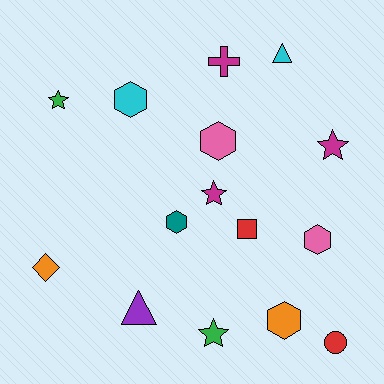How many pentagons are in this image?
There are no pentagons.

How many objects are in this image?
There are 15 objects.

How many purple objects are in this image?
There is 1 purple object.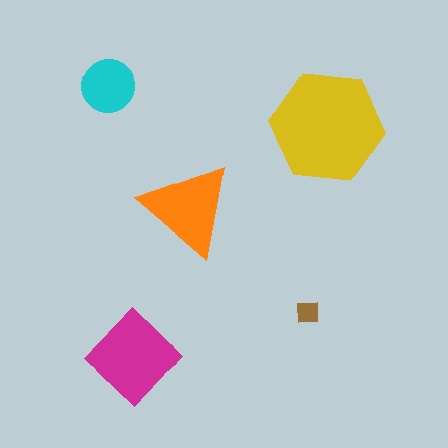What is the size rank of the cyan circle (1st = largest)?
4th.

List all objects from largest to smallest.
The yellow hexagon, the magenta diamond, the orange triangle, the cyan circle, the brown square.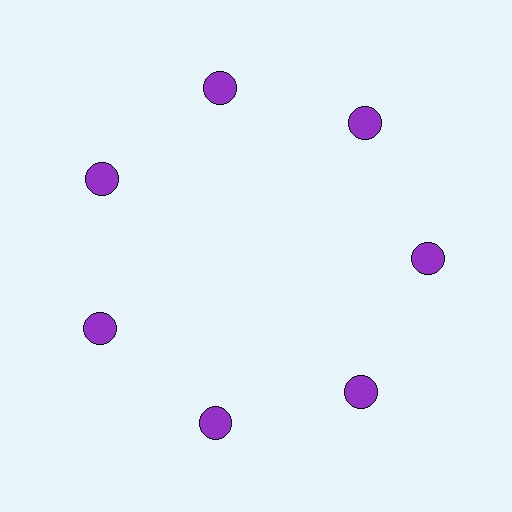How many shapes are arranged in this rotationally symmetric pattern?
There are 7 shapes, arranged in 7 groups of 1.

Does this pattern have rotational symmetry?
Yes, this pattern has 7-fold rotational symmetry. It looks the same after rotating 51 degrees around the center.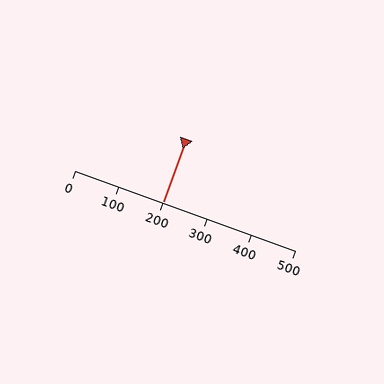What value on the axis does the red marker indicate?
The marker indicates approximately 200.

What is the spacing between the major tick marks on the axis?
The major ticks are spaced 100 apart.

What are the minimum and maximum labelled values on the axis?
The axis runs from 0 to 500.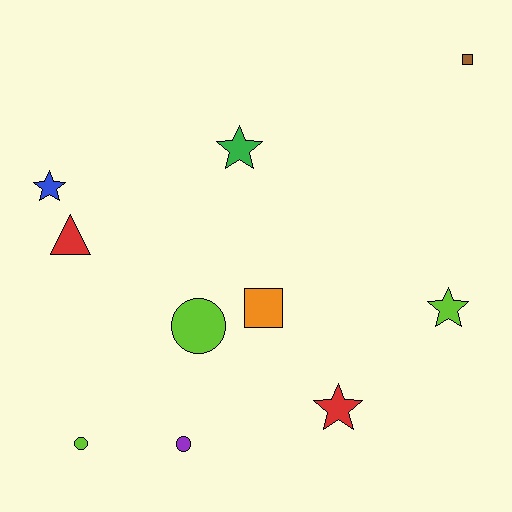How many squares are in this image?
There are 2 squares.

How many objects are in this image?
There are 10 objects.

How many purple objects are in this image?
There is 1 purple object.